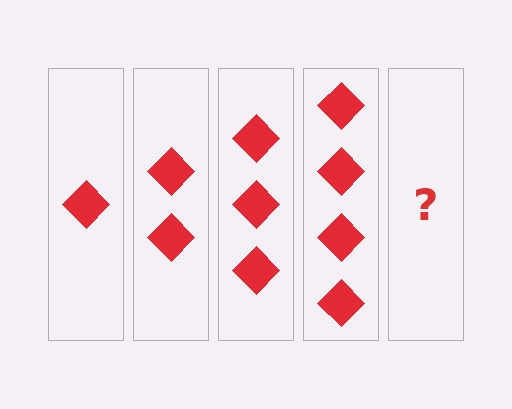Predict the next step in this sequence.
The next step is 5 diamonds.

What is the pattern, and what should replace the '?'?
The pattern is that each step adds one more diamond. The '?' should be 5 diamonds.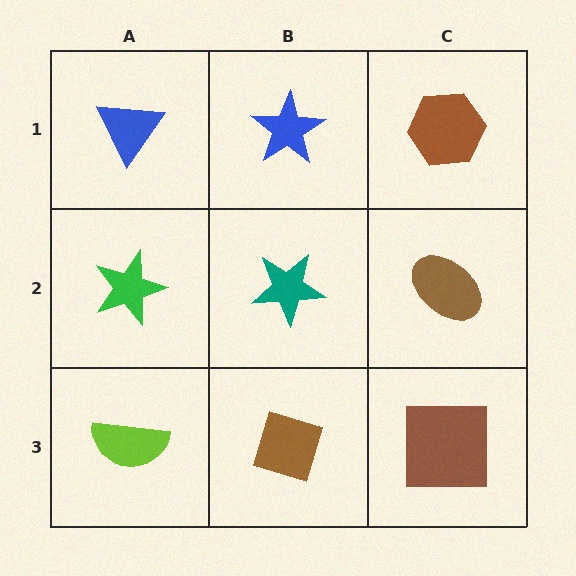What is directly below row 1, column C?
A brown ellipse.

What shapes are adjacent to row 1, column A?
A green star (row 2, column A), a blue star (row 1, column B).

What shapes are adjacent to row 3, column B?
A teal star (row 2, column B), a lime semicircle (row 3, column A), a brown square (row 3, column C).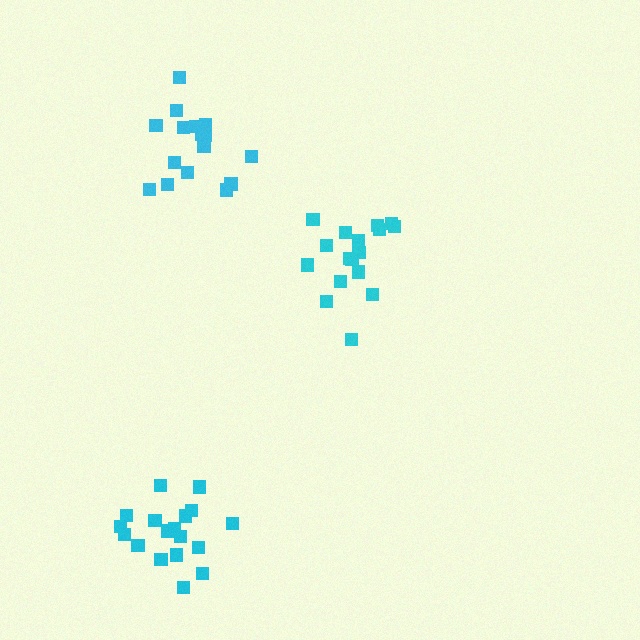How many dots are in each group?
Group 1: 16 dots, Group 2: 18 dots, Group 3: 17 dots (51 total).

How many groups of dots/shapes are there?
There are 3 groups.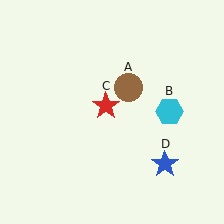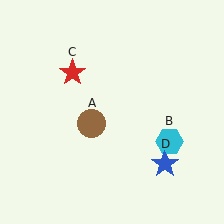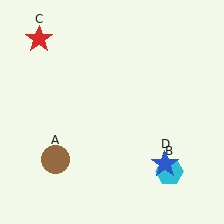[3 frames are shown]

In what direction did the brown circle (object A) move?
The brown circle (object A) moved down and to the left.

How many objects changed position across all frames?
3 objects changed position: brown circle (object A), cyan hexagon (object B), red star (object C).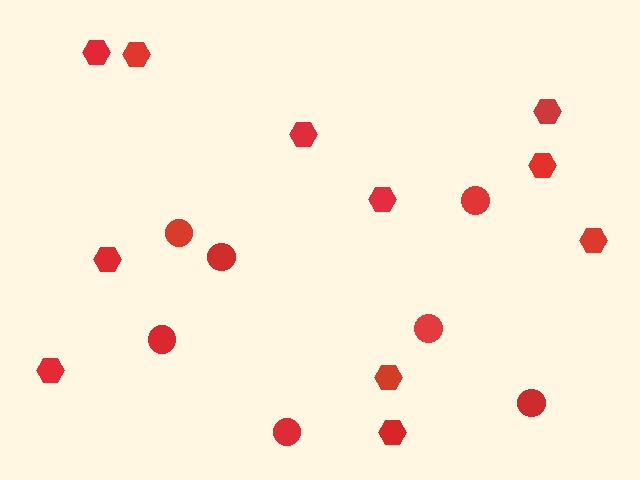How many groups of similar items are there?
There are 2 groups: one group of hexagons (11) and one group of circles (7).